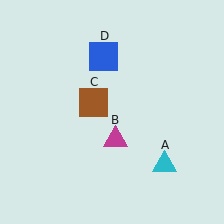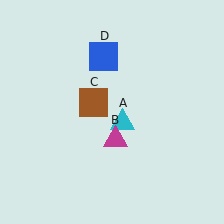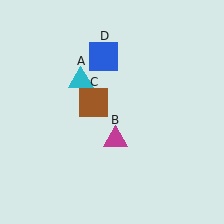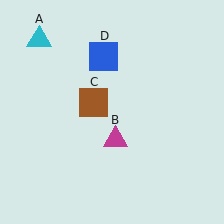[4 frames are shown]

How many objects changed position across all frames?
1 object changed position: cyan triangle (object A).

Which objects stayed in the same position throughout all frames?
Magenta triangle (object B) and brown square (object C) and blue square (object D) remained stationary.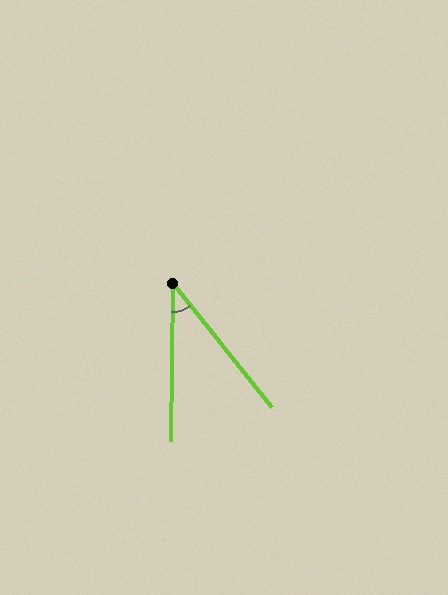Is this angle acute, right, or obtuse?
It is acute.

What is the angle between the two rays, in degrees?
Approximately 39 degrees.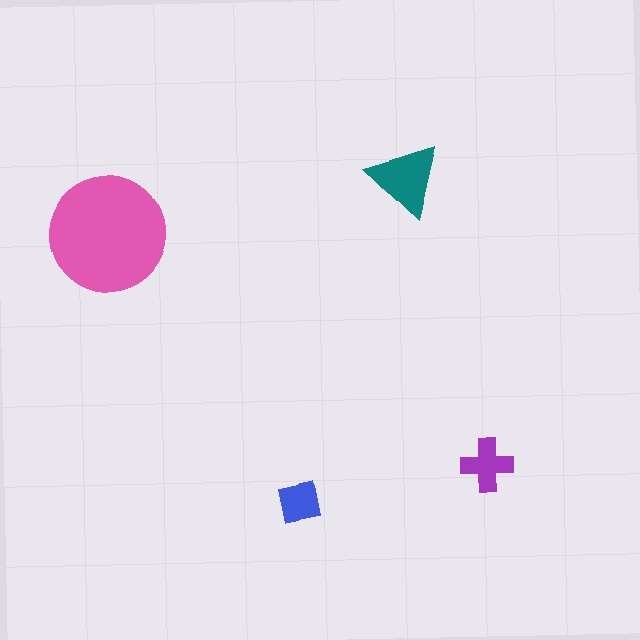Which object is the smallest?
The blue square.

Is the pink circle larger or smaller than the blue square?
Larger.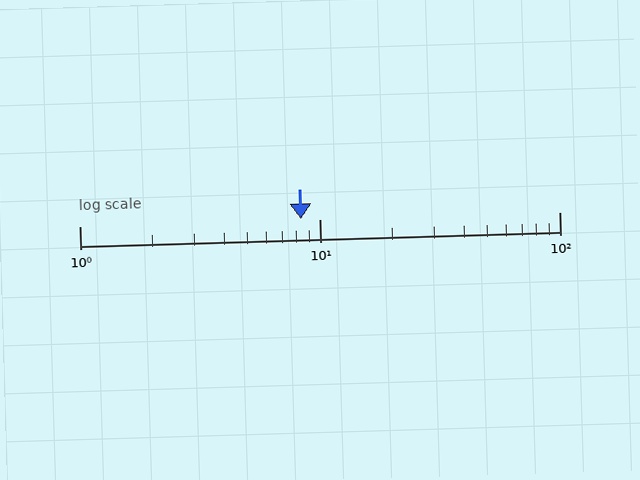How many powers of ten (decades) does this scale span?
The scale spans 2 decades, from 1 to 100.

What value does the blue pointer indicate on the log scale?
The pointer indicates approximately 8.4.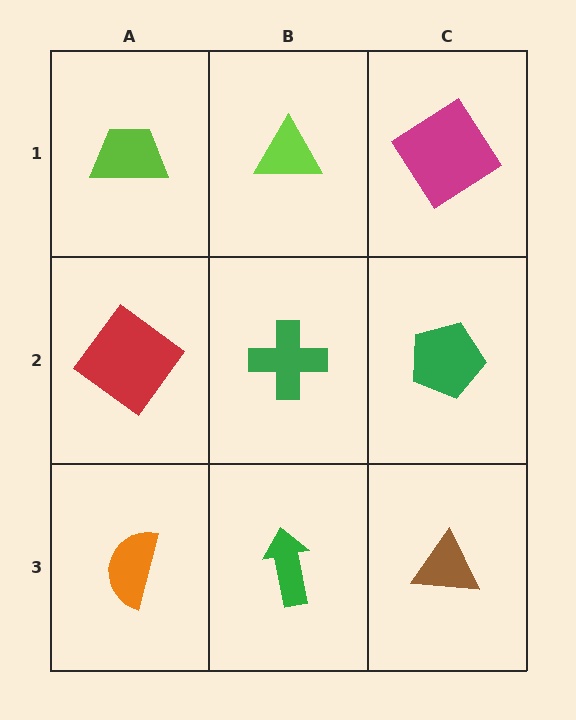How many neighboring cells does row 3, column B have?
3.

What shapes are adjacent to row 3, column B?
A green cross (row 2, column B), an orange semicircle (row 3, column A), a brown triangle (row 3, column C).